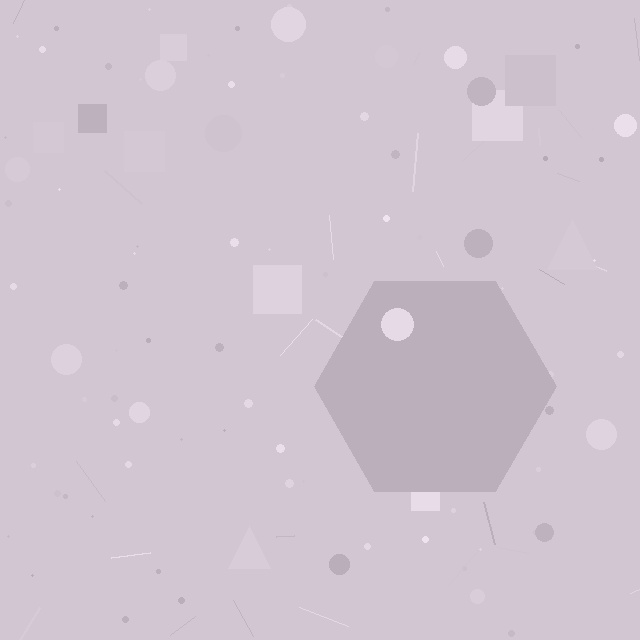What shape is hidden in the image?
A hexagon is hidden in the image.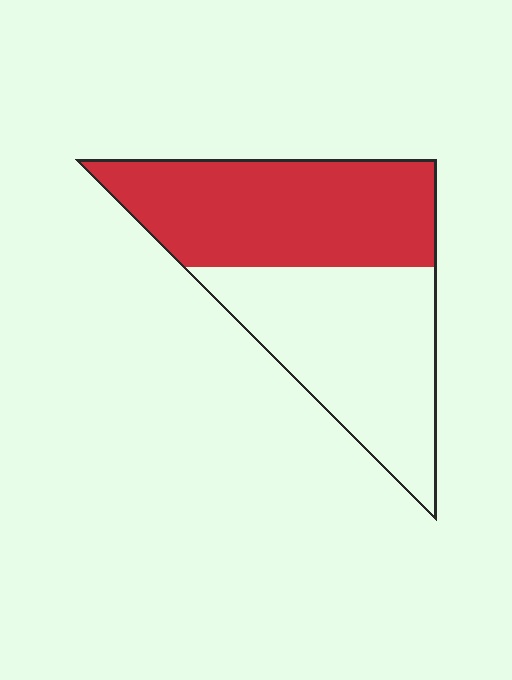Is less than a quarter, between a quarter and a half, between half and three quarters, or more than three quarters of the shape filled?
Between half and three quarters.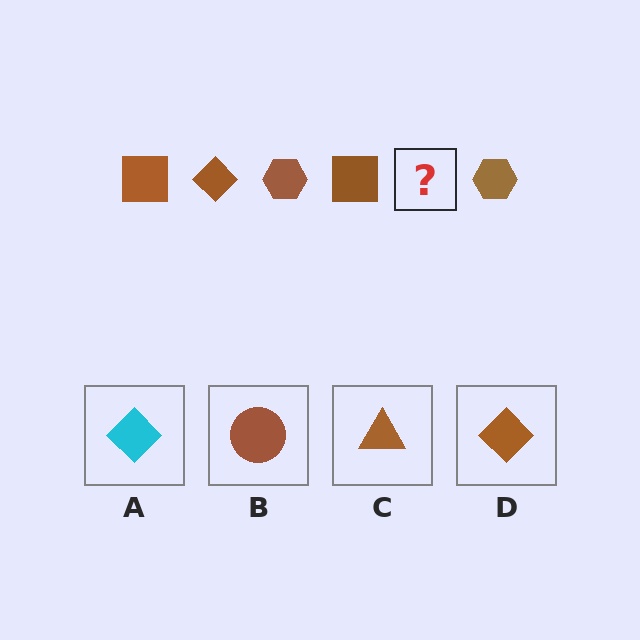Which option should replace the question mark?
Option D.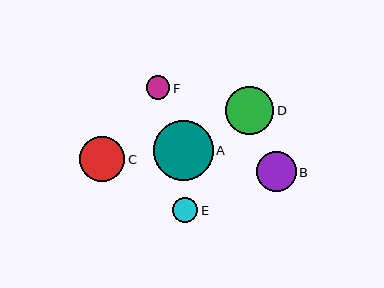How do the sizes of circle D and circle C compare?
Circle D and circle C are approximately the same size.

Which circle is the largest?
Circle A is the largest with a size of approximately 60 pixels.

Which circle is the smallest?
Circle F is the smallest with a size of approximately 24 pixels.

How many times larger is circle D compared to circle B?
Circle D is approximately 1.2 times the size of circle B.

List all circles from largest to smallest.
From largest to smallest: A, D, C, B, E, F.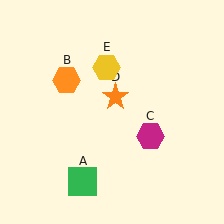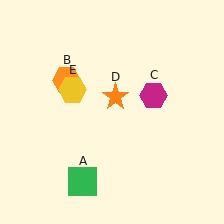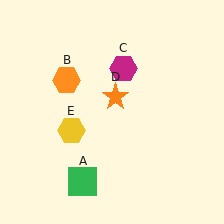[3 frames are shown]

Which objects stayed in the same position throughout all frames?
Green square (object A) and orange hexagon (object B) and orange star (object D) remained stationary.